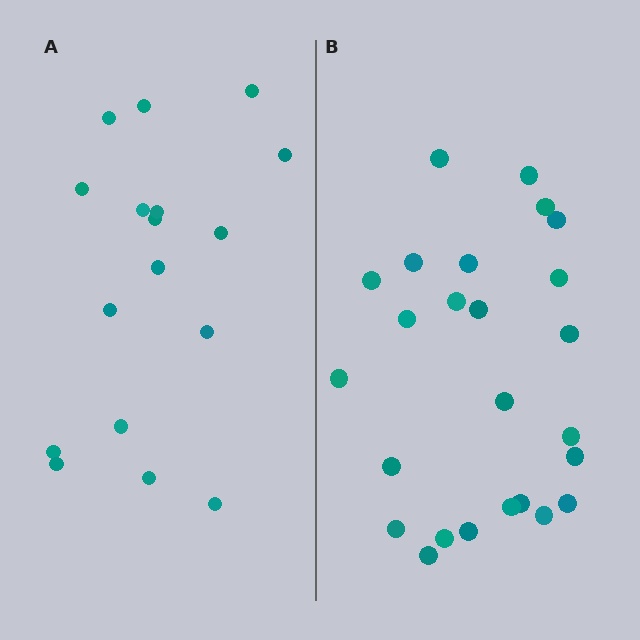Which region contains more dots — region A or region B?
Region B (the right region) has more dots.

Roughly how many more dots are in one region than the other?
Region B has roughly 8 or so more dots than region A.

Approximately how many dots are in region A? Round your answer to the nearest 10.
About 20 dots. (The exact count is 17, which rounds to 20.)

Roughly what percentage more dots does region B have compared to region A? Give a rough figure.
About 45% more.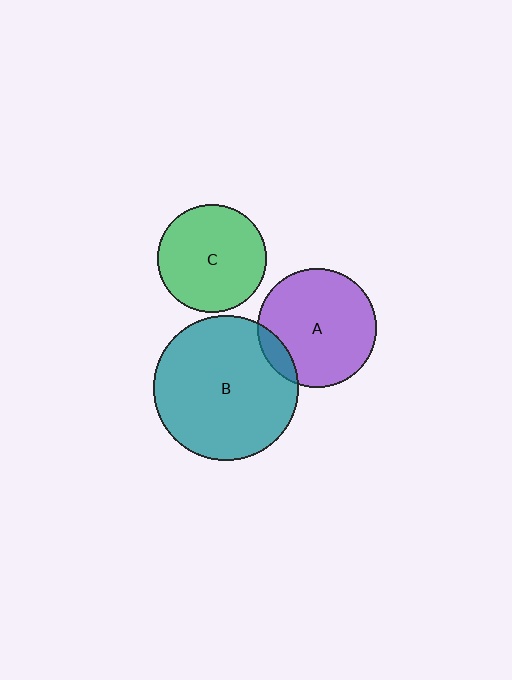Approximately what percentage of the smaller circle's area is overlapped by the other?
Approximately 10%.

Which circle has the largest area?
Circle B (teal).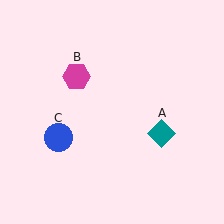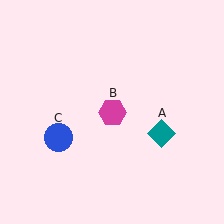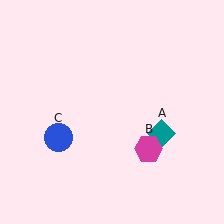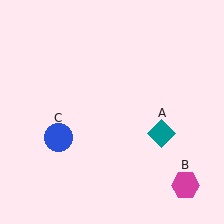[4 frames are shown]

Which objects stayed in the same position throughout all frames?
Teal diamond (object A) and blue circle (object C) remained stationary.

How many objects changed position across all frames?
1 object changed position: magenta hexagon (object B).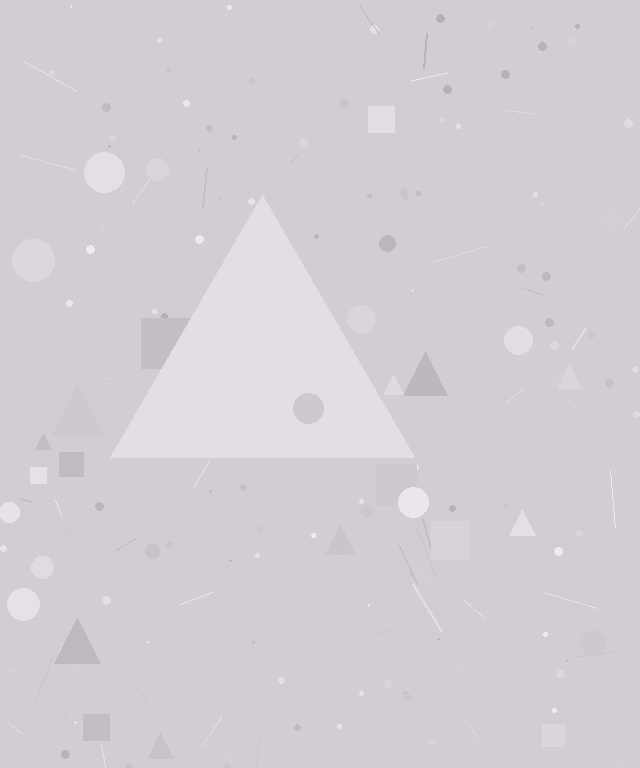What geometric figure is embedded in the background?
A triangle is embedded in the background.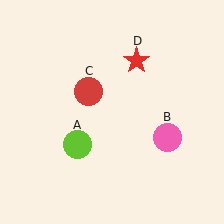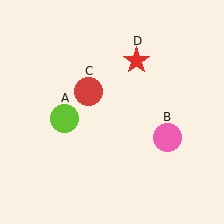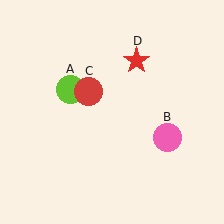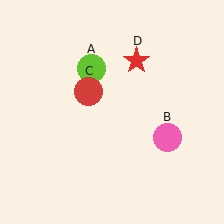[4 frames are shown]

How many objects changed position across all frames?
1 object changed position: lime circle (object A).